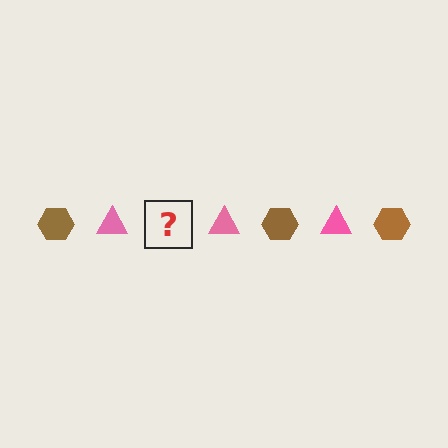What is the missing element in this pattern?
The missing element is a brown hexagon.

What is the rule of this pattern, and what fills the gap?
The rule is that the pattern alternates between brown hexagon and pink triangle. The gap should be filled with a brown hexagon.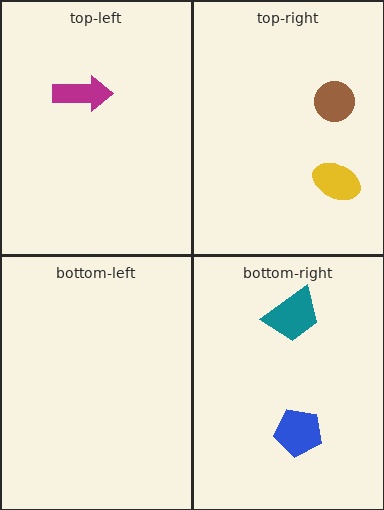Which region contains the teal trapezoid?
The bottom-right region.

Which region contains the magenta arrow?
The top-left region.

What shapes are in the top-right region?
The yellow ellipse, the brown circle.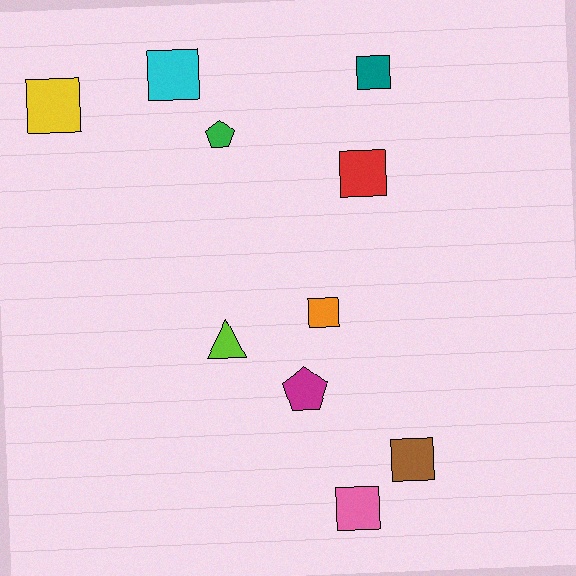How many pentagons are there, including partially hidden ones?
There are 2 pentagons.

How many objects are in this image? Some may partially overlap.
There are 10 objects.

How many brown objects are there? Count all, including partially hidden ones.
There is 1 brown object.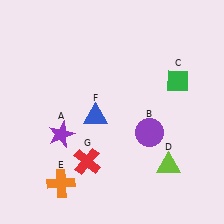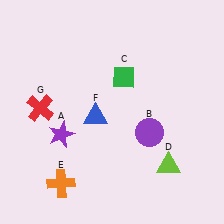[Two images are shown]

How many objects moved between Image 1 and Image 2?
2 objects moved between the two images.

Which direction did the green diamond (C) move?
The green diamond (C) moved left.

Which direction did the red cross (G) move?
The red cross (G) moved up.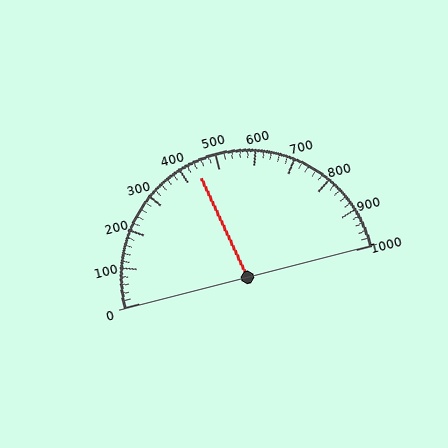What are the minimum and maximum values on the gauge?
The gauge ranges from 0 to 1000.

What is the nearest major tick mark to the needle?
The nearest major tick mark is 400.